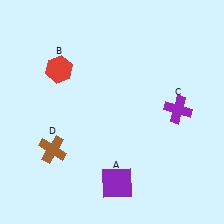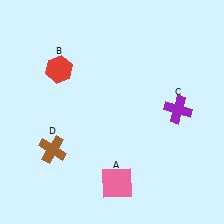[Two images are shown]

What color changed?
The square (A) changed from purple in Image 1 to pink in Image 2.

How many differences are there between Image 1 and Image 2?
There is 1 difference between the two images.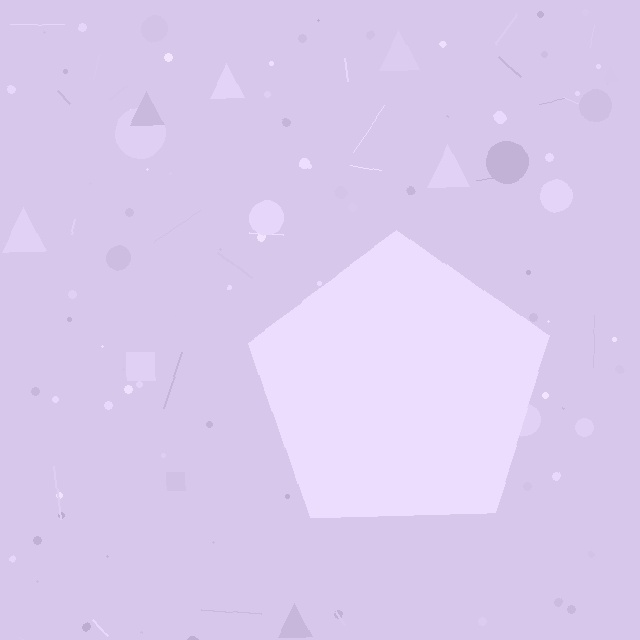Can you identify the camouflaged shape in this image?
The camouflaged shape is a pentagon.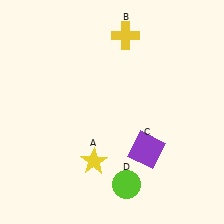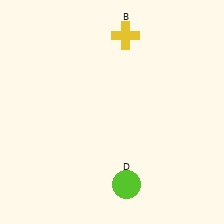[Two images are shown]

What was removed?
The yellow star (A), the purple square (C) were removed in Image 2.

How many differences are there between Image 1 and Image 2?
There are 2 differences between the two images.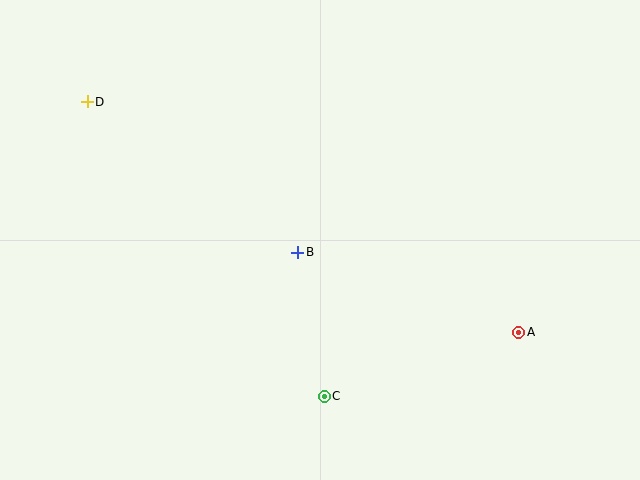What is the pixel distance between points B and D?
The distance between B and D is 259 pixels.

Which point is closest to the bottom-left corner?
Point C is closest to the bottom-left corner.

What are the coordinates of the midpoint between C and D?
The midpoint between C and D is at (206, 249).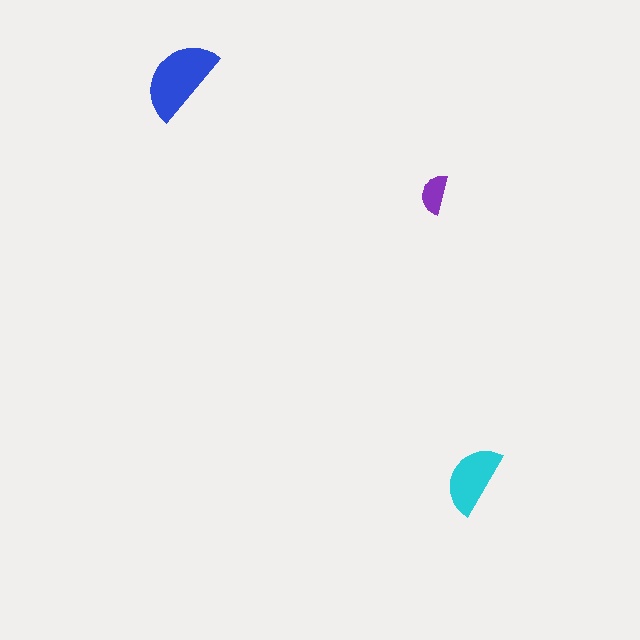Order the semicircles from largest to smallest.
the blue one, the cyan one, the purple one.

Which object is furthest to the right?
The cyan semicircle is rightmost.